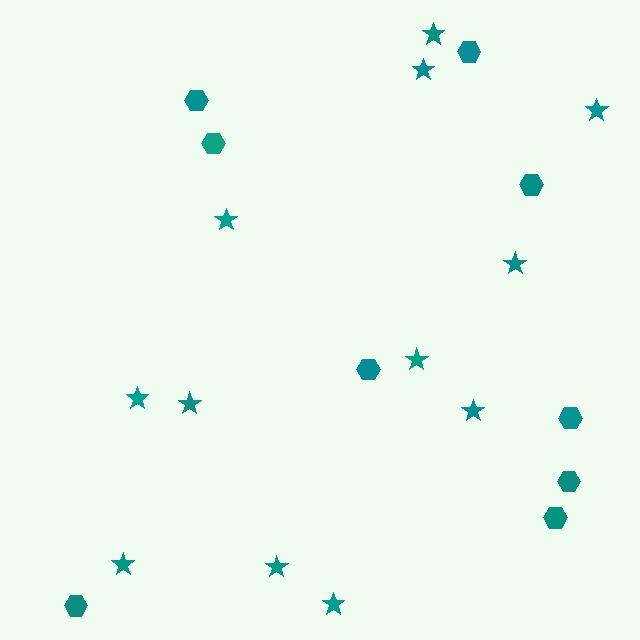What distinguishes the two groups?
There are 2 groups: one group of hexagons (9) and one group of stars (12).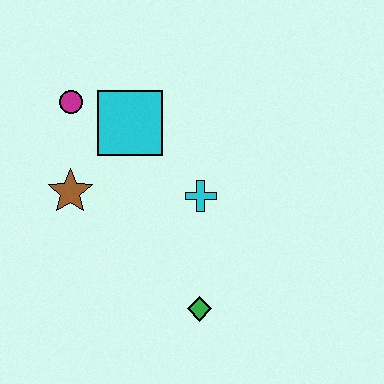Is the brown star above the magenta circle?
No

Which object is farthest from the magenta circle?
The green diamond is farthest from the magenta circle.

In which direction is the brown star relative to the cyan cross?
The brown star is to the left of the cyan cross.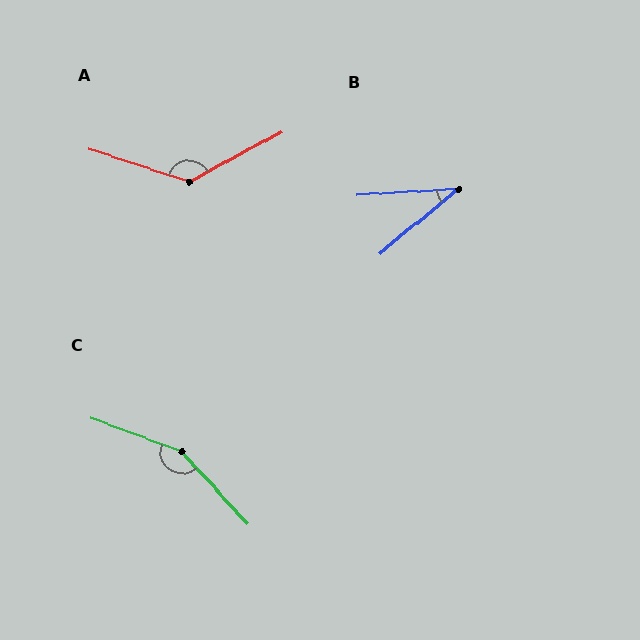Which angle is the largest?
C, at approximately 153 degrees.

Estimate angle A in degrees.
Approximately 133 degrees.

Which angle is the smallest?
B, at approximately 35 degrees.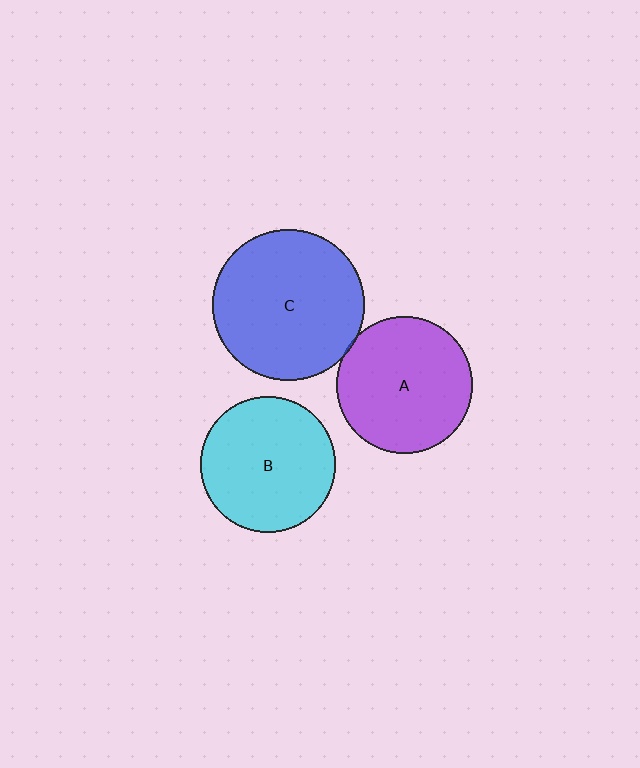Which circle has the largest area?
Circle C (blue).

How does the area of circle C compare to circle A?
Approximately 1.2 times.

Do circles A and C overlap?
Yes.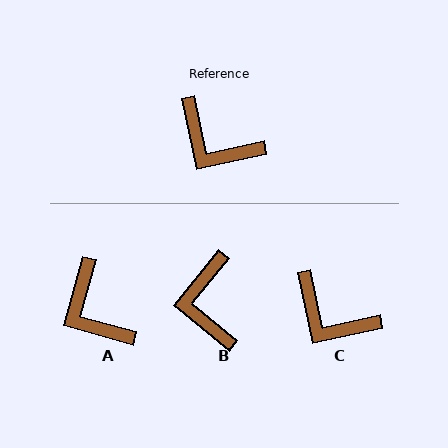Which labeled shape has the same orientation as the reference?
C.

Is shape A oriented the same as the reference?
No, it is off by about 28 degrees.